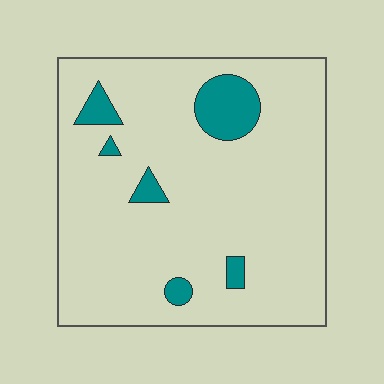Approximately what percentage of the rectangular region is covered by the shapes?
Approximately 10%.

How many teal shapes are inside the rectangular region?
6.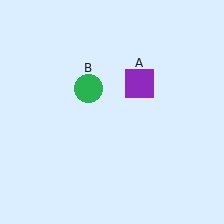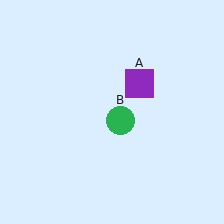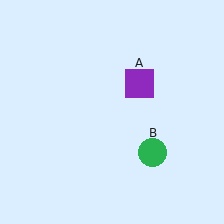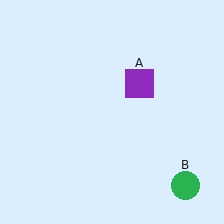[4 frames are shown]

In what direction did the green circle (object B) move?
The green circle (object B) moved down and to the right.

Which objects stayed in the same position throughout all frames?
Purple square (object A) remained stationary.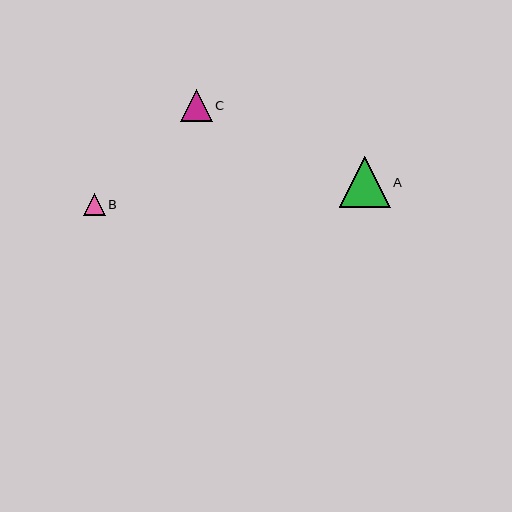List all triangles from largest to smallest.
From largest to smallest: A, C, B.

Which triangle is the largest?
Triangle A is the largest with a size of approximately 51 pixels.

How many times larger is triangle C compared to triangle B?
Triangle C is approximately 1.5 times the size of triangle B.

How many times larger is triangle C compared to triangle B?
Triangle C is approximately 1.5 times the size of triangle B.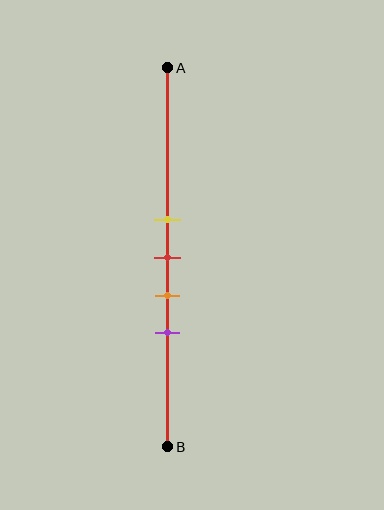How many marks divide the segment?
There are 4 marks dividing the segment.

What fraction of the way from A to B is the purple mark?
The purple mark is approximately 70% (0.7) of the way from A to B.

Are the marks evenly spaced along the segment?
Yes, the marks are approximately evenly spaced.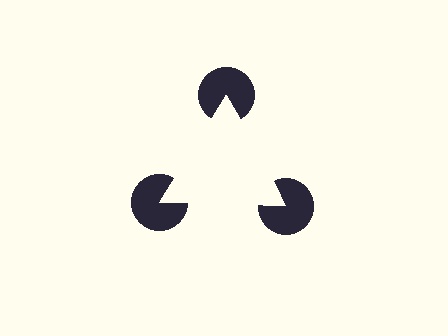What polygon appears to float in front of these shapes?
An illusory triangle — its edges are inferred from the aligned wedge cuts in the pac-man discs, not physically drawn.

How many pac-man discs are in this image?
There are 3 — one at each vertex of the illusory triangle.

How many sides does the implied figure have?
3 sides.